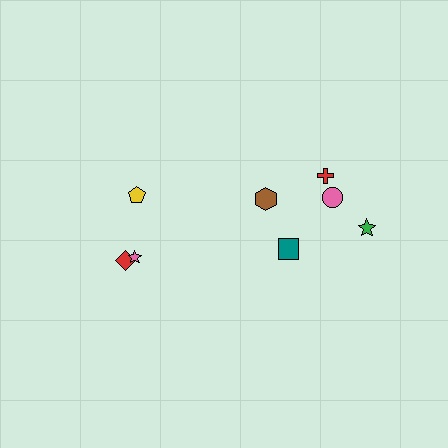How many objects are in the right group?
There are 5 objects.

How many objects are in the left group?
There are 3 objects.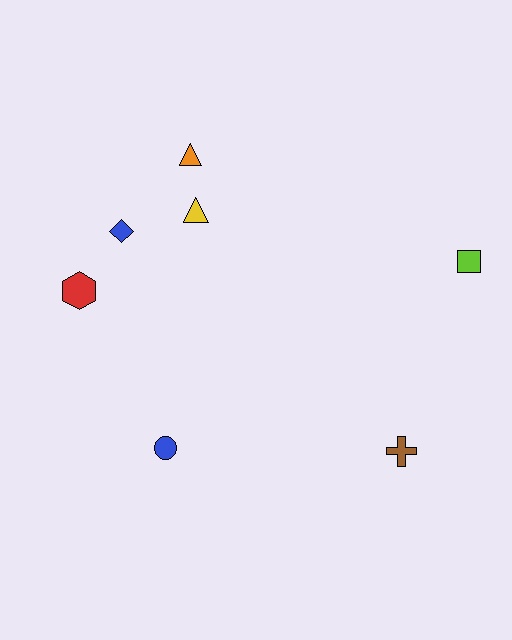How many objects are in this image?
There are 7 objects.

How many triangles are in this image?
There are 2 triangles.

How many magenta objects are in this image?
There are no magenta objects.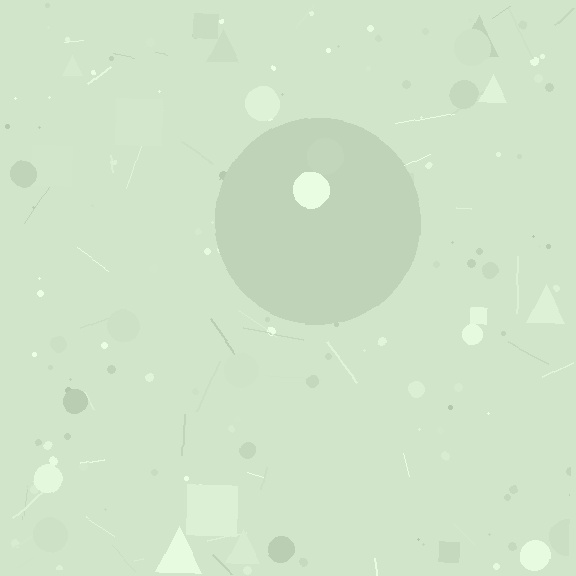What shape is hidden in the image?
A circle is hidden in the image.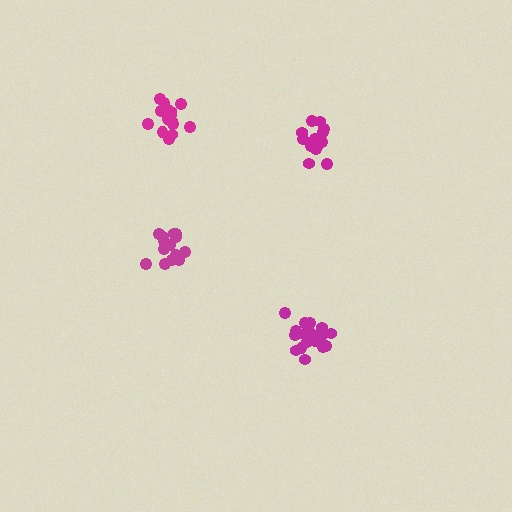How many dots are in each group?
Group 1: 16 dots, Group 2: 20 dots, Group 3: 14 dots, Group 4: 16 dots (66 total).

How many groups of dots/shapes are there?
There are 4 groups.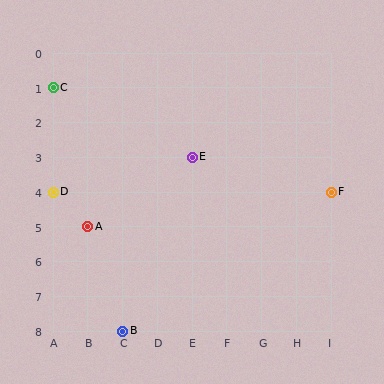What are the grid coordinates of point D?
Point D is at grid coordinates (A, 4).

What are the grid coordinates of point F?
Point F is at grid coordinates (I, 4).